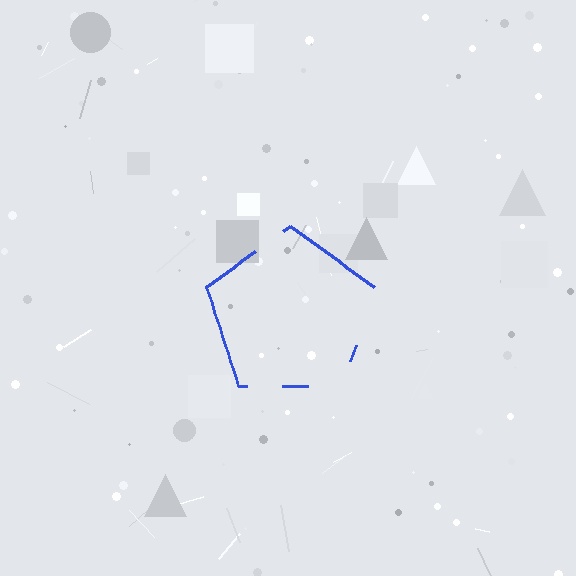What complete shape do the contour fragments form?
The contour fragments form a pentagon.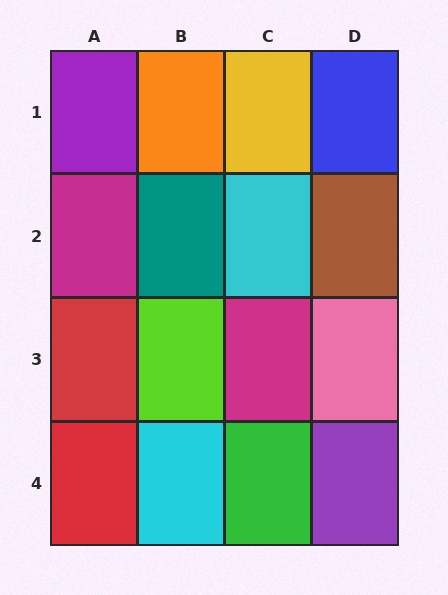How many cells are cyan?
2 cells are cyan.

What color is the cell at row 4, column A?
Red.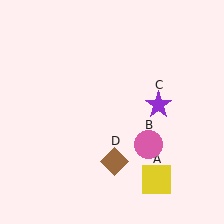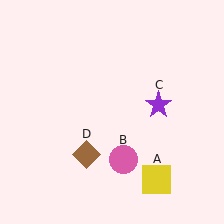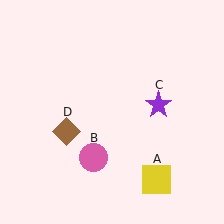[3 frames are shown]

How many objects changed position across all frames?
2 objects changed position: pink circle (object B), brown diamond (object D).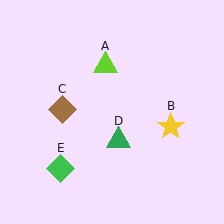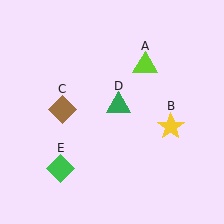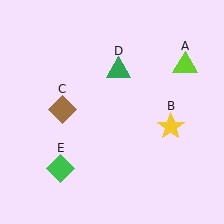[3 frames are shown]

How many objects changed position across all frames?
2 objects changed position: lime triangle (object A), green triangle (object D).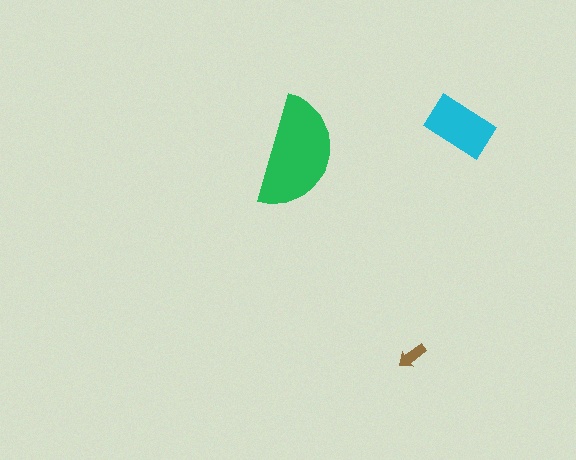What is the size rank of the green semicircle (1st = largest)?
1st.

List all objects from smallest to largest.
The brown arrow, the cyan rectangle, the green semicircle.